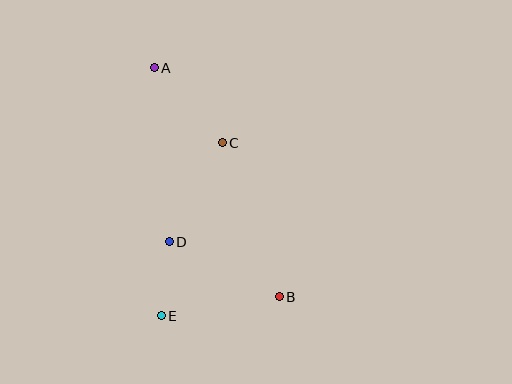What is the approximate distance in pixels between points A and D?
The distance between A and D is approximately 175 pixels.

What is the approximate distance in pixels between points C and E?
The distance between C and E is approximately 183 pixels.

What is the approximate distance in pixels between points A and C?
The distance between A and C is approximately 101 pixels.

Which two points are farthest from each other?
Points A and B are farthest from each other.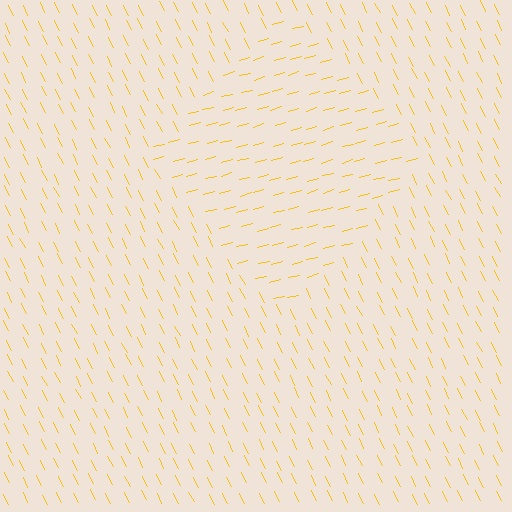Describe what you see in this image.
The image is filled with small yellow line segments. A diamond region in the image has lines oriented differently from the surrounding lines, creating a visible texture boundary.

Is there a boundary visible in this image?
Yes, there is a texture boundary formed by a change in line orientation.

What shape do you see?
I see a diamond.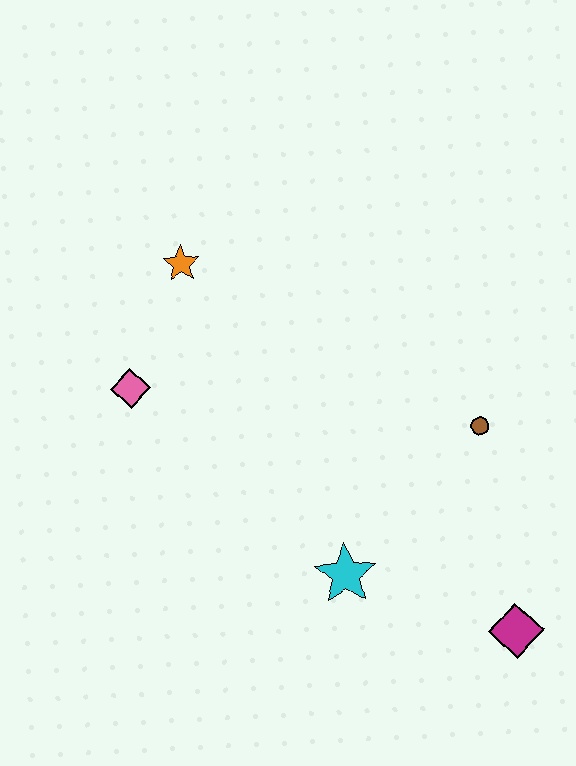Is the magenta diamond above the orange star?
No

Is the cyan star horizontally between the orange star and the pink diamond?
No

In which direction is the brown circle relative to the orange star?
The brown circle is to the right of the orange star.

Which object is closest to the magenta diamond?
The cyan star is closest to the magenta diamond.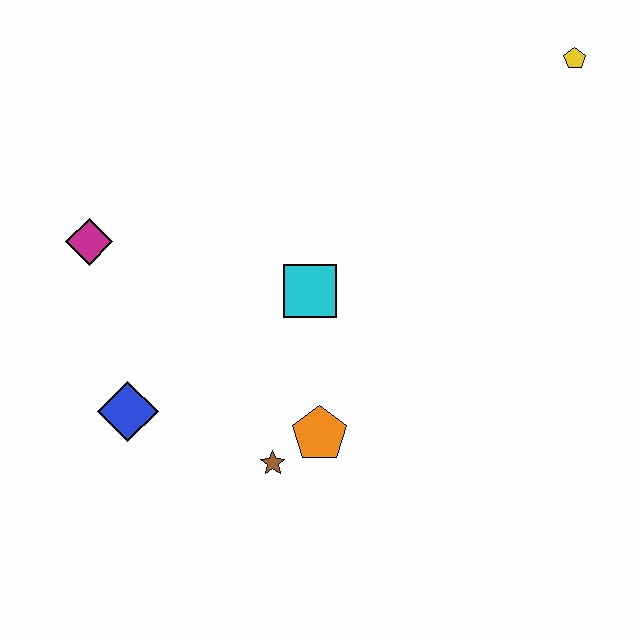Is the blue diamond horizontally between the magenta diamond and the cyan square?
Yes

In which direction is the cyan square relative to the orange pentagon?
The cyan square is above the orange pentagon.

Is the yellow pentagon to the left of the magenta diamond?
No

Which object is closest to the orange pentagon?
The brown star is closest to the orange pentagon.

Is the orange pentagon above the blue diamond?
No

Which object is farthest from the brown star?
The yellow pentagon is farthest from the brown star.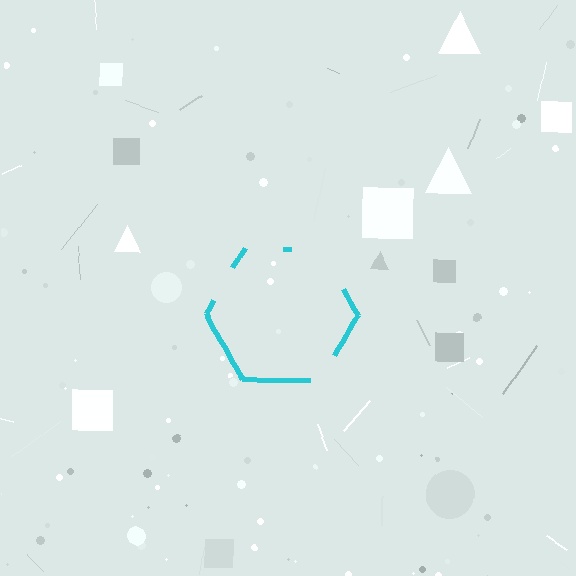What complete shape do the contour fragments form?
The contour fragments form a hexagon.